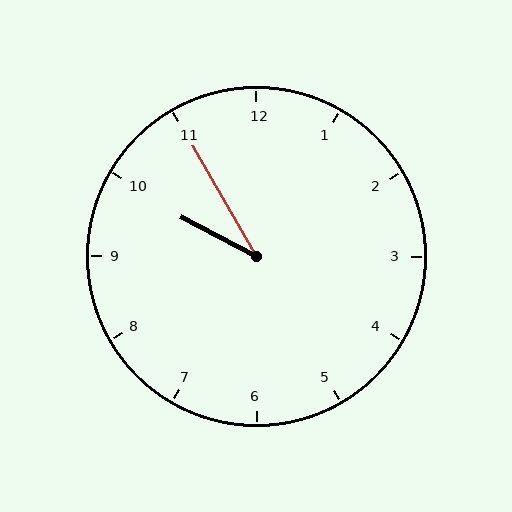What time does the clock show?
9:55.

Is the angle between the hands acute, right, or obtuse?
It is acute.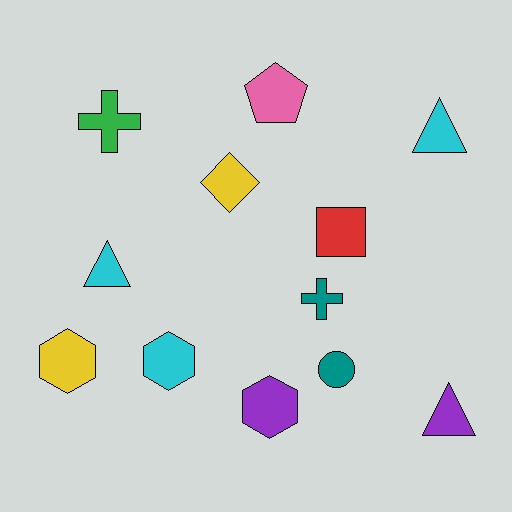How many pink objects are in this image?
There is 1 pink object.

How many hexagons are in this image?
There are 3 hexagons.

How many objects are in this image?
There are 12 objects.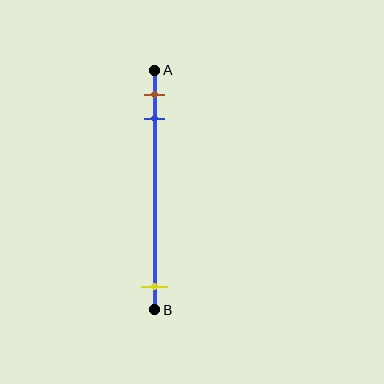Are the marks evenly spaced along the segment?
No, the marks are not evenly spaced.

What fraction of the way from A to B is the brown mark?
The brown mark is approximately 10% (0.1) of the way from A to B.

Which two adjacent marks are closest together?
The brown and blue marks are the closest adjacent pair.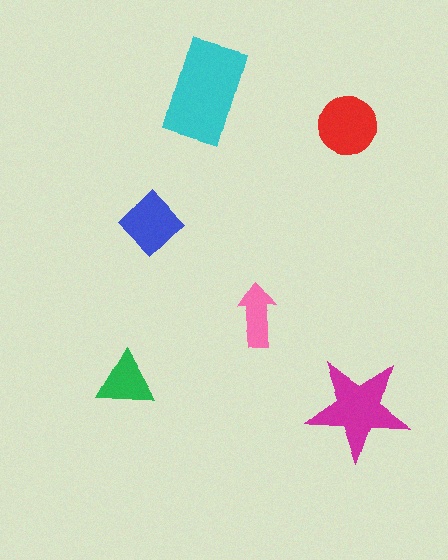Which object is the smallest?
The pink arrow.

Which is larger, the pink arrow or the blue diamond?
The blue diamond.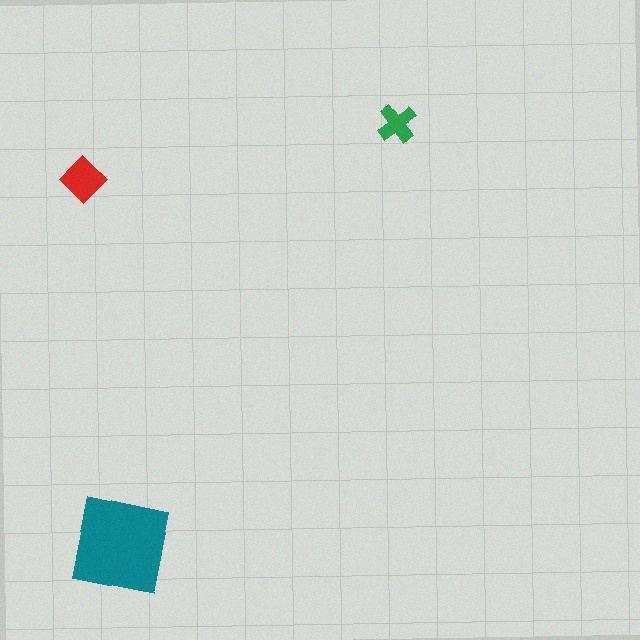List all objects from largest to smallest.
The teal square, the red diamond, the green cross.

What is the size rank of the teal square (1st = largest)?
1st.